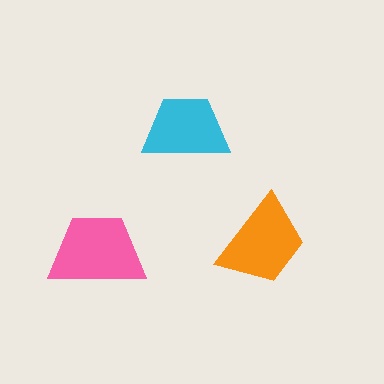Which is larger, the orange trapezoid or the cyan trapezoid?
The orange one.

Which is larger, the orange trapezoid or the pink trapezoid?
The pink one.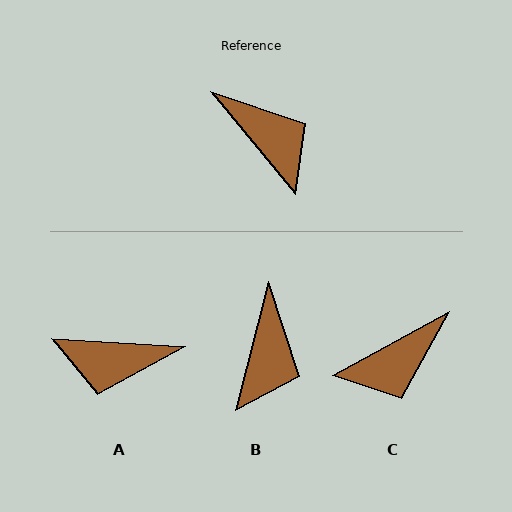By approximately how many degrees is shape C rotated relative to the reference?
Approximately 101 degrees clockwise.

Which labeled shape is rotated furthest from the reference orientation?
A, about 133 degrees away.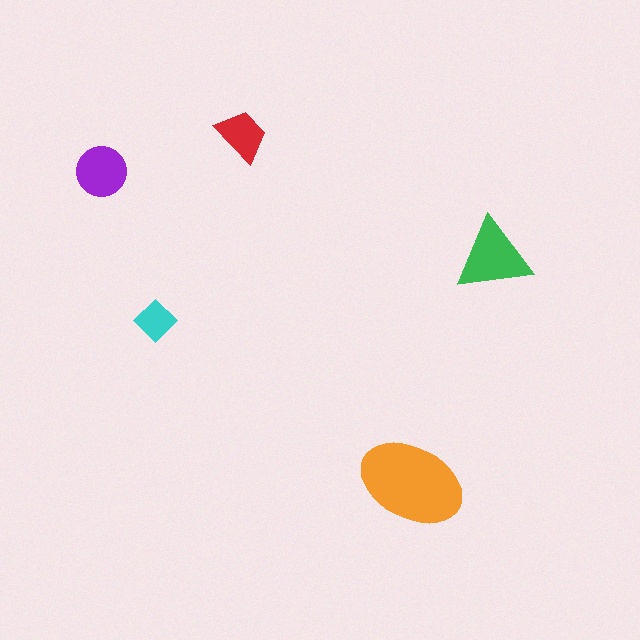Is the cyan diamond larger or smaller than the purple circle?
Smaller.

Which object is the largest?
The orange ellipse.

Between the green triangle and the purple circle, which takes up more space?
The green triangle.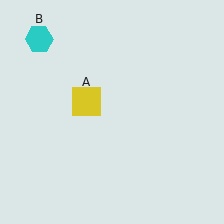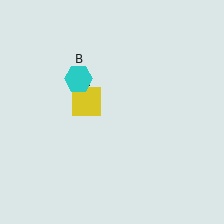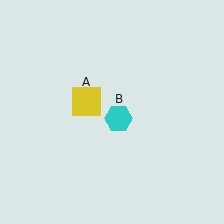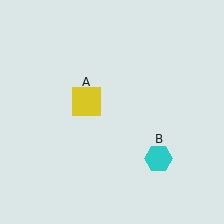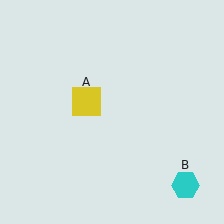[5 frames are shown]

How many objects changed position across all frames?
1 object changed position: cyan hexagon (object B).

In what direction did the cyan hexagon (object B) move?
The cyan hexagon (object B) moved down and to the right.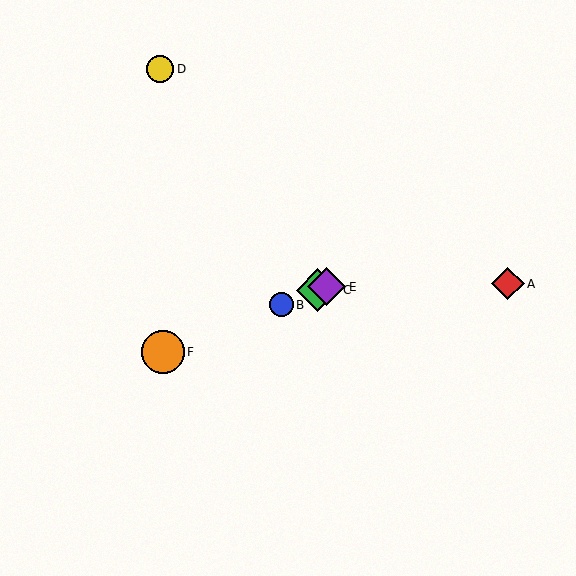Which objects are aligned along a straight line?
Objects B, C, E, F are aligned along a straight line.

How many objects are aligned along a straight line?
4 objects (B, C, E, F) are aligned along a straight line.